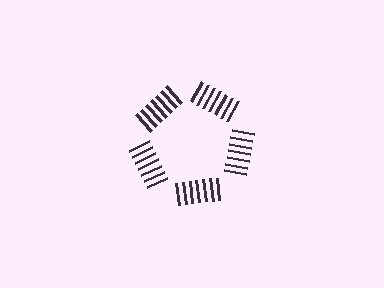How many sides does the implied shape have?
5 sides — the line-ends trace a pentagon.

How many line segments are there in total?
35 — 7 along each of the 5 edges.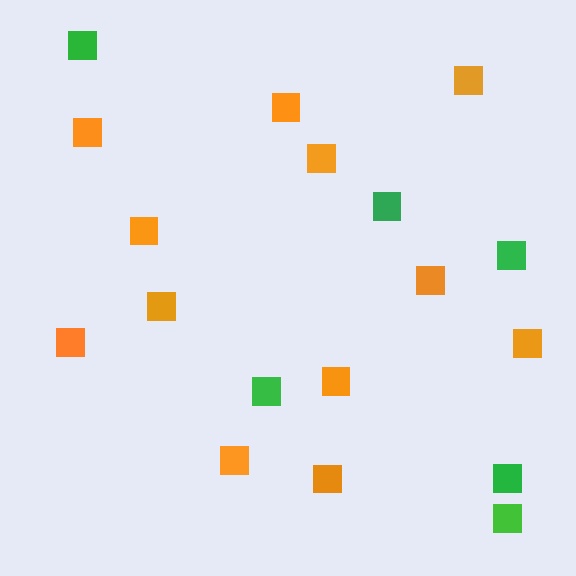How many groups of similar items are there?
There are 2 groups: one group of orange squares (12) and one group of green squares (6).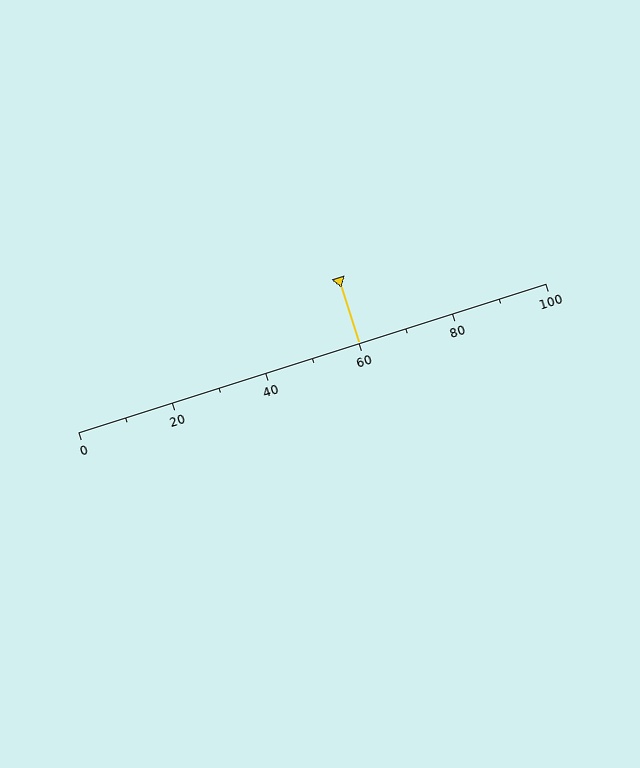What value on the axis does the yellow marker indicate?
The marker indicates approximately 60.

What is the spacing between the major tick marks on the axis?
The major ticks are spaced 20 apart.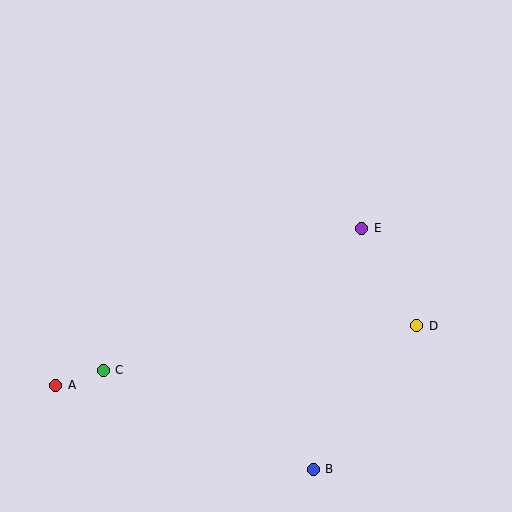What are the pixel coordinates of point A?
Point A is at (56, 385).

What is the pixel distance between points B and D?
The distance between B and D is 177 pixels.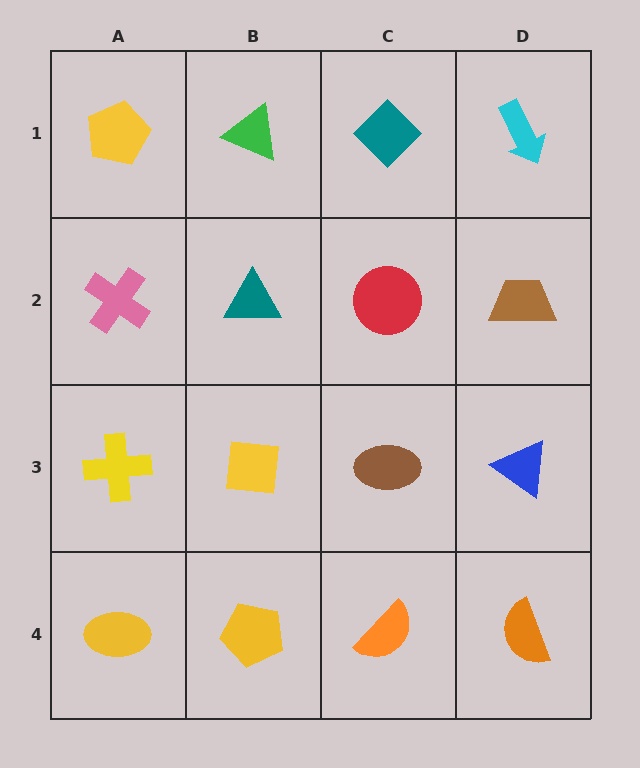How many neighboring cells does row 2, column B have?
4.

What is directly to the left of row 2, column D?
A red circle.